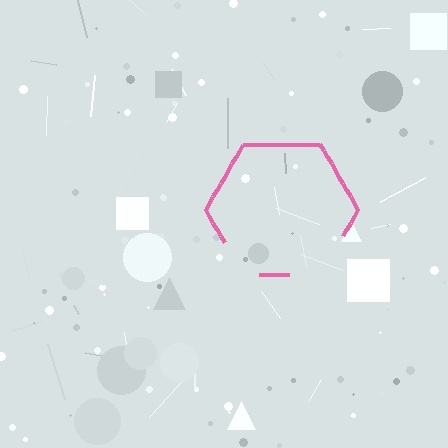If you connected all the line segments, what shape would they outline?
They would outline a hexagon.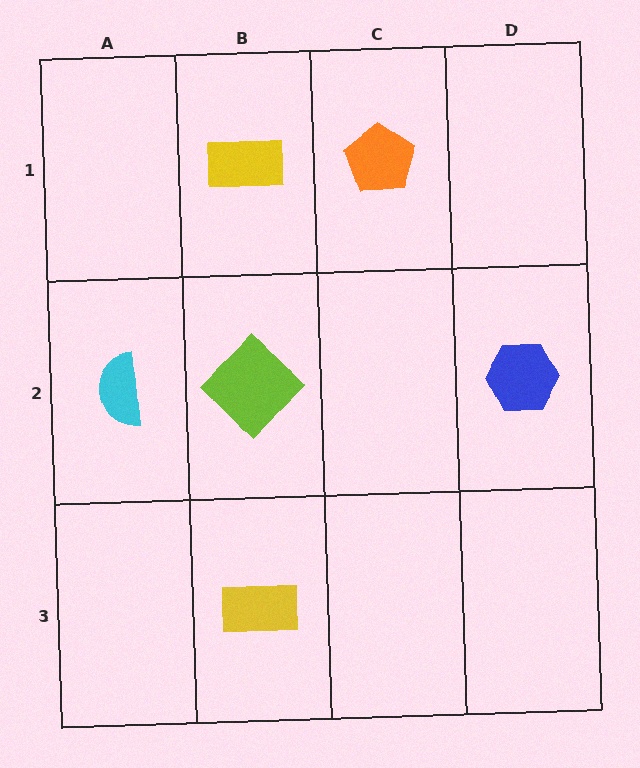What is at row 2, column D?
A blue hexagon.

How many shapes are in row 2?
3 shapes.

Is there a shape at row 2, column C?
No, that cell is empty.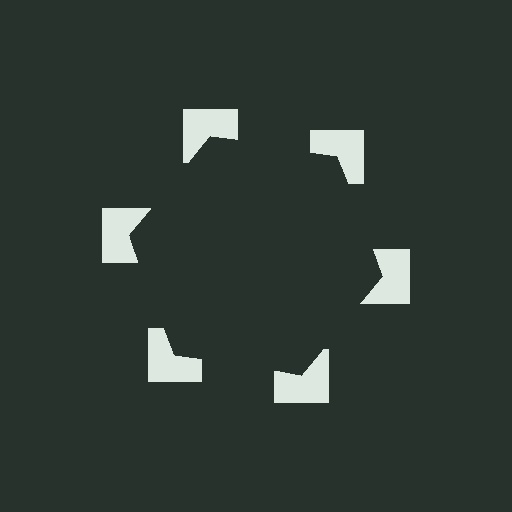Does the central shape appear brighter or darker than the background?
It typically appears slightly darker than the background, even though no actual brightness change is drawn.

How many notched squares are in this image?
There are 6 — one at each vertex of the illusory hexagon.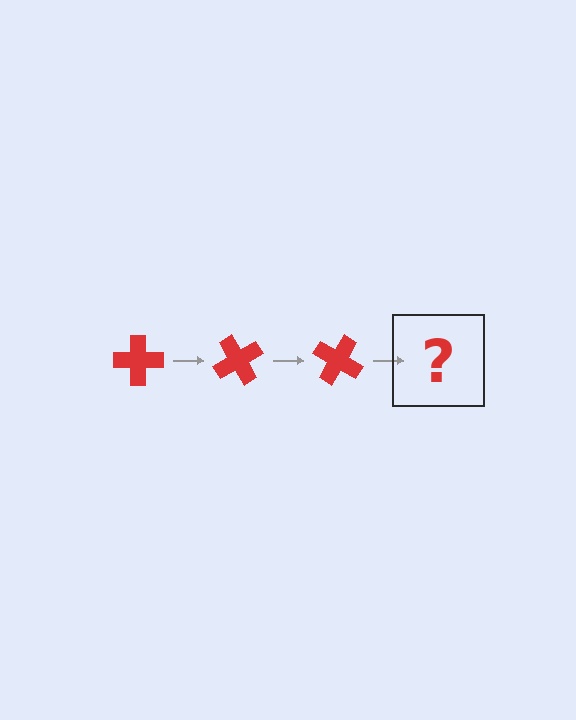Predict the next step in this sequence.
The next step is a red cross rotated 180 degrees.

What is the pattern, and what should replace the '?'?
The pattern is that the cross rotates 60 degrees each step. The '?' should be a red cross rotated 180 degrees.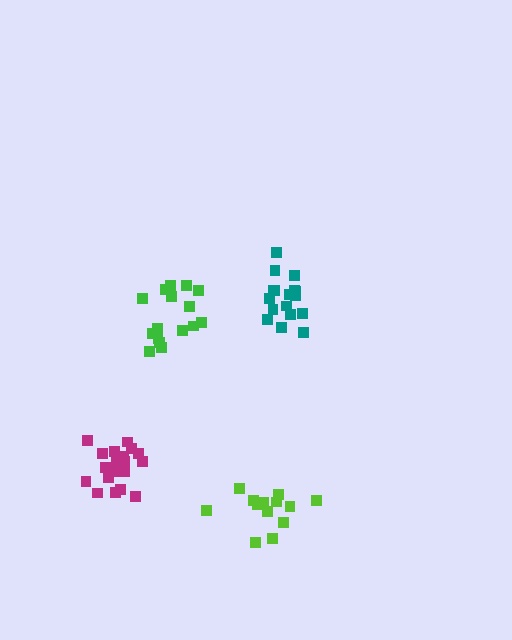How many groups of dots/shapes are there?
There are 4 groups.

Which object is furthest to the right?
The teal cluster is rightmost.